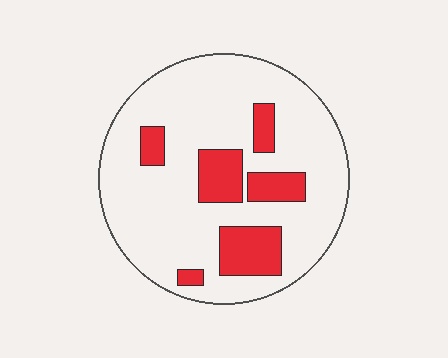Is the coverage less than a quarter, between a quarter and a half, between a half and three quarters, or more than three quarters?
Less than a quarter.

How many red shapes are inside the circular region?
6.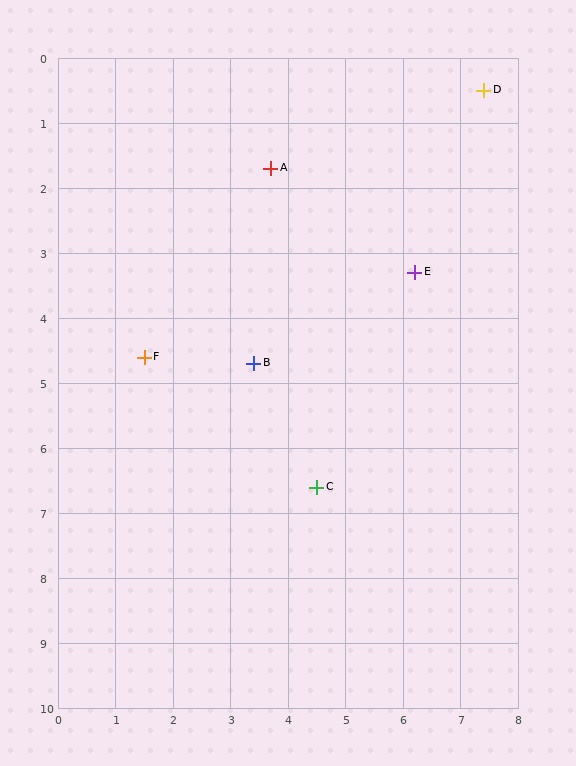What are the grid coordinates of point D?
Point D is at approximately (7.4, 0.5).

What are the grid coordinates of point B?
Point B is at approximately (3.4, 4.7).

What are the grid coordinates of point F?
Point F is at approximately (1.5, 4.6).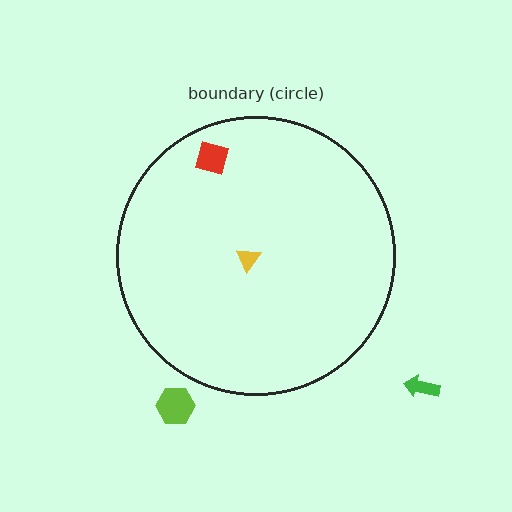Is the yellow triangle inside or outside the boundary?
Inside.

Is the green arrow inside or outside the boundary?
Outside.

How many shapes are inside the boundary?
2 inside, 2 outside.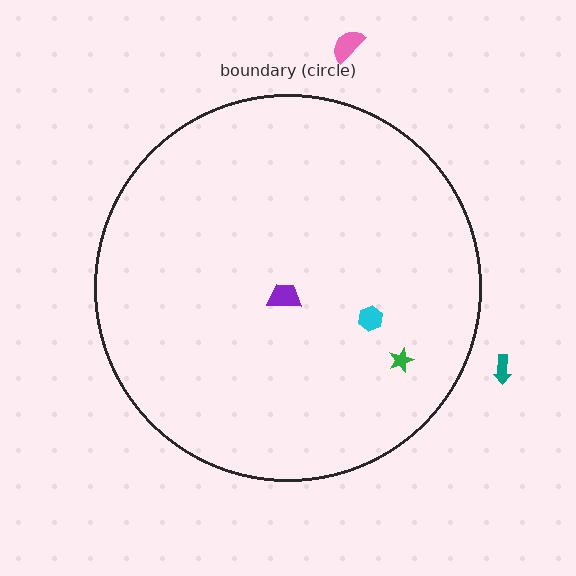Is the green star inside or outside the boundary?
Inside.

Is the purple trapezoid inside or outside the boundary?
Inside.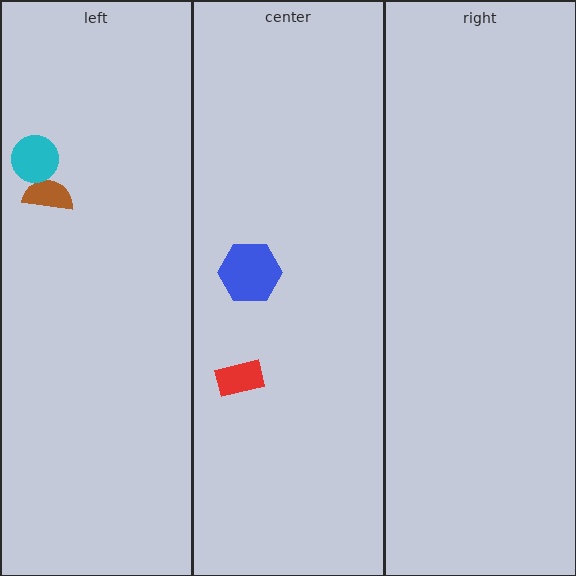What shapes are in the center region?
The blue hexagon, the red rectangle.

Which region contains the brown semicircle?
The left region.